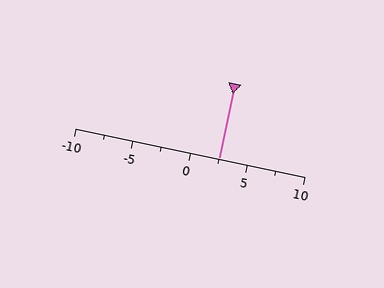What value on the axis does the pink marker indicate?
The marker indicates approximately 2.5.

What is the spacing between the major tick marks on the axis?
The major ticks are spaced 5 apart.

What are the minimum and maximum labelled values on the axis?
The axis runs from -10 to 10.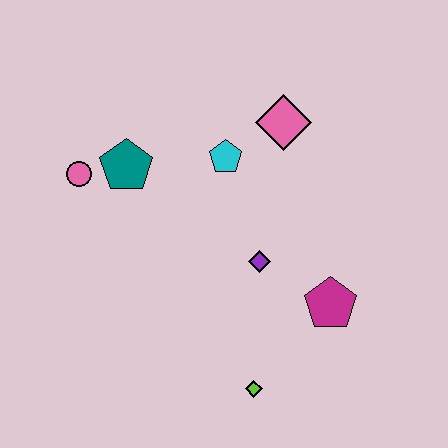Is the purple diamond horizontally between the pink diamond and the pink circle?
Yes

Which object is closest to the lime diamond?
The magenta pentagon is closest to the lime diamond.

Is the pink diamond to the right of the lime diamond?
Yes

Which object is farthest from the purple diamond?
The pink circle is farthest from the purple diamond.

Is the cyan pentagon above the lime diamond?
Yes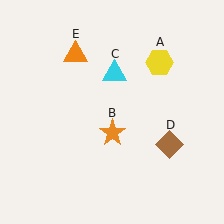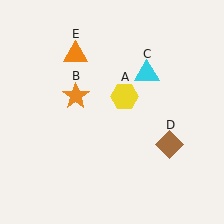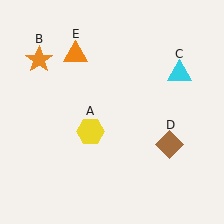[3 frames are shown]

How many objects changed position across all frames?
3 objects changed position: yellow hexagon (object A), orange star (object B), cyan triangle (object C).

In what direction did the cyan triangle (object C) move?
The cyan triangle (object C) moved right.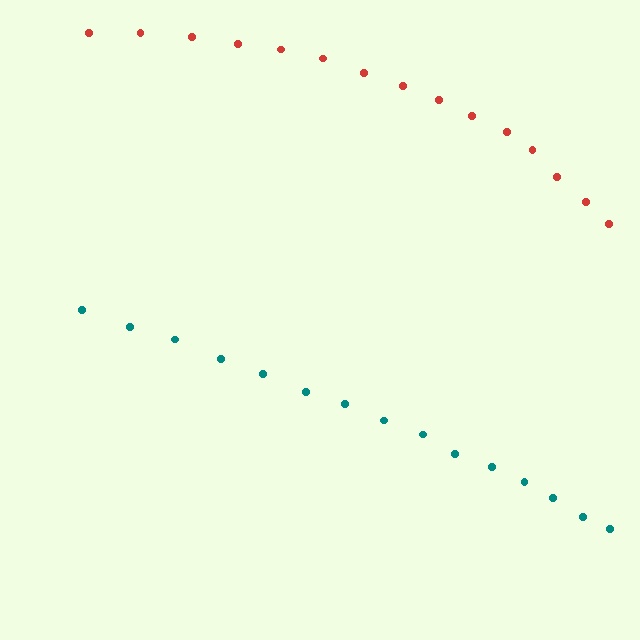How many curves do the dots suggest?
There are 2 distinct paths.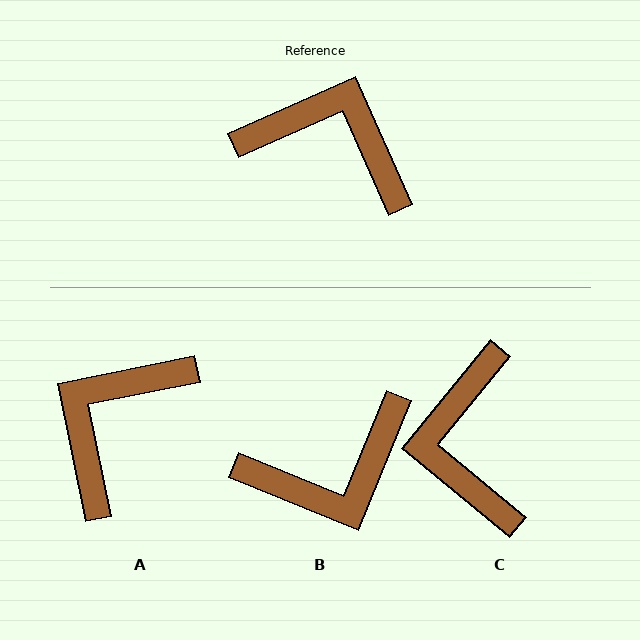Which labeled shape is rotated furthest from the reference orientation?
B, about 136 degrees away.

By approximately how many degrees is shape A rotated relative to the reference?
Approximately 78 degrees counter-clockwise.